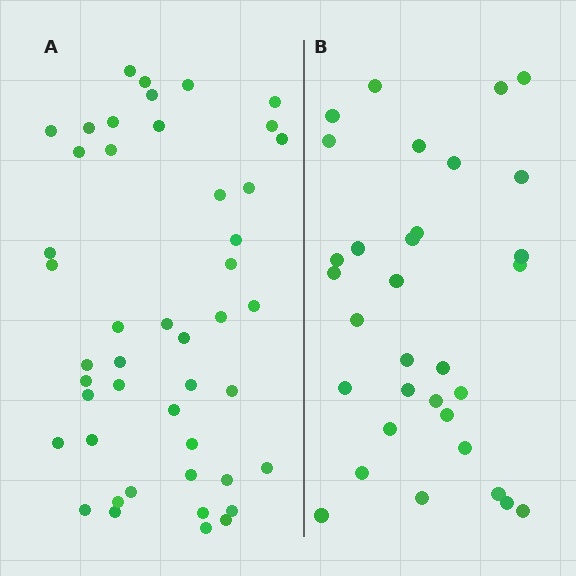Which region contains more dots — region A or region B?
Region A (the left region) has more dots.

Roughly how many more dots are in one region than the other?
Region A has approximately 15 more dots than region B.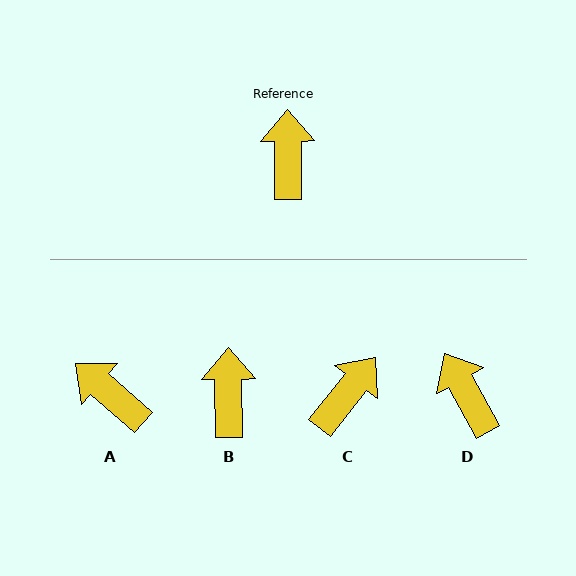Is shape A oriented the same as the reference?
No, it is off by about 49 degrees.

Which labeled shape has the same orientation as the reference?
B.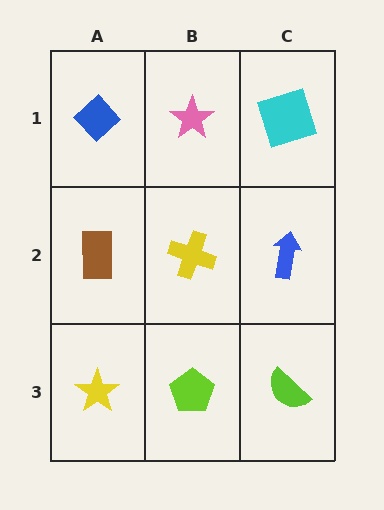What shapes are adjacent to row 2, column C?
A cyan square (row 1, column C), a lime semicircle (row 3, column C), a yellow cross (row 2, column B).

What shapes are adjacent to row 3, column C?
A blue arrow (row 2, column C), a lime pentagon (row 3, column B).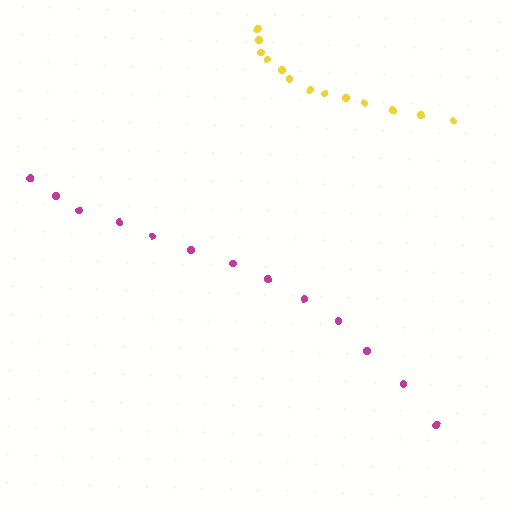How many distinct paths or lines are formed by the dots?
There are 2 distinct paths.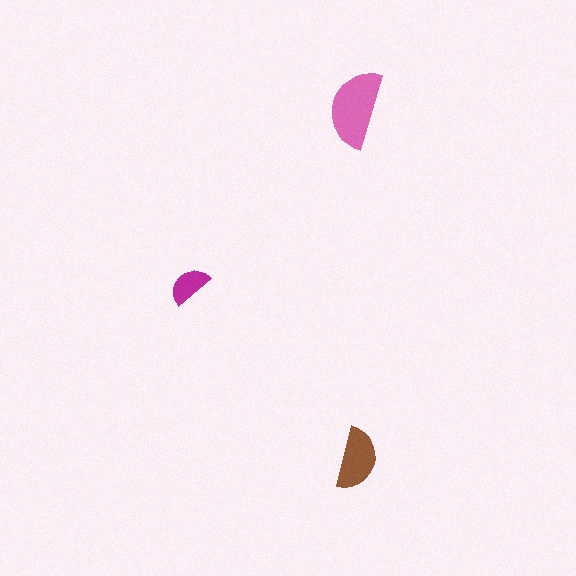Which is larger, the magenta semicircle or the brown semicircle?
The brown one.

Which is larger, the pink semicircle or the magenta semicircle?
The pink one.